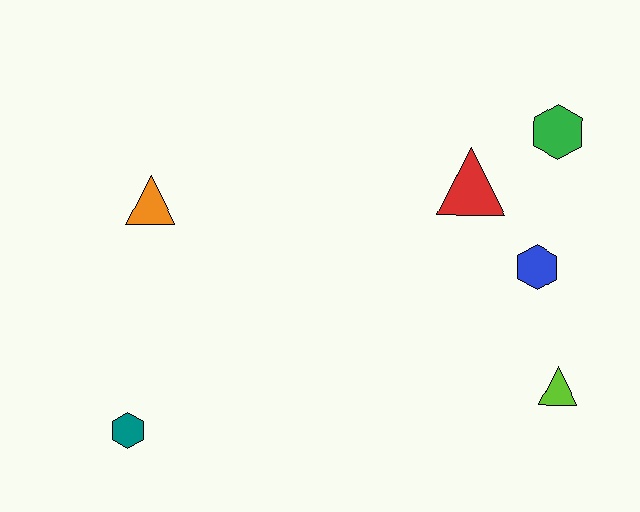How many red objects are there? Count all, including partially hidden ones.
There is 1 red object.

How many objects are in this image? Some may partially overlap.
There are 6 objects.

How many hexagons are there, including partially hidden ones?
There are 3 hexagons.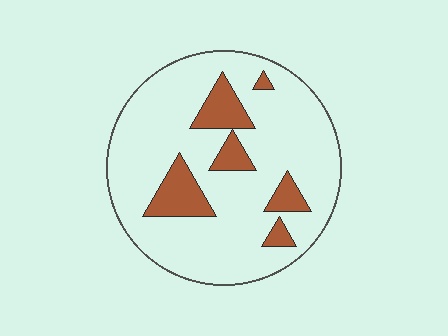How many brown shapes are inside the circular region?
6.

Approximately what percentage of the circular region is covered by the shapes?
Approximately 15%.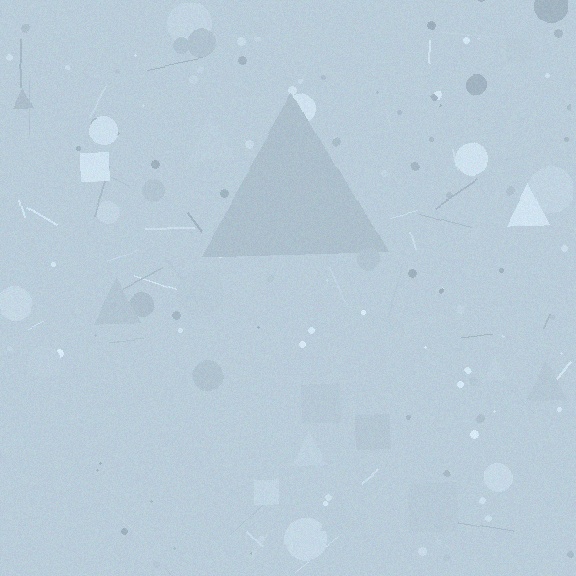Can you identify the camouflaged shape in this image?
The camouflaged shape is a triangle.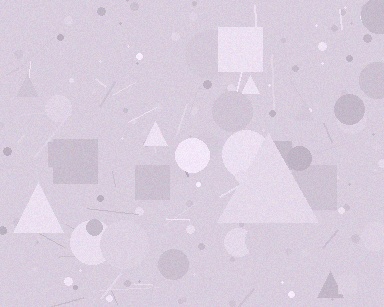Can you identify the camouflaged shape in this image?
The camouflaged shape is a triangle.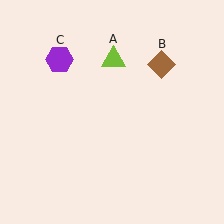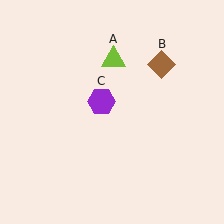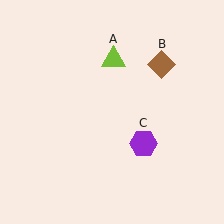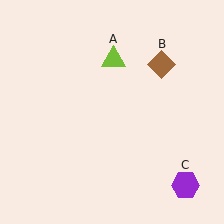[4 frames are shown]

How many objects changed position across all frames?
1 object changed position: purple hexagon (object C).